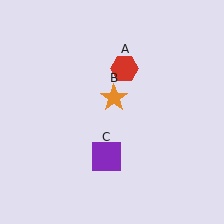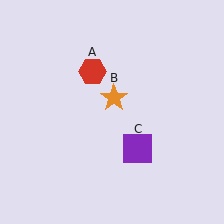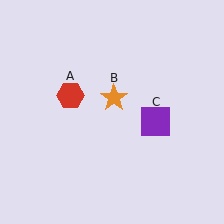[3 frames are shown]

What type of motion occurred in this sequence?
The red hexagon (object A), purple square (object C) rotated counterclockwise around the center of the scene.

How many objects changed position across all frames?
2 objects changed position: red hexagon (object A), purple square (object C).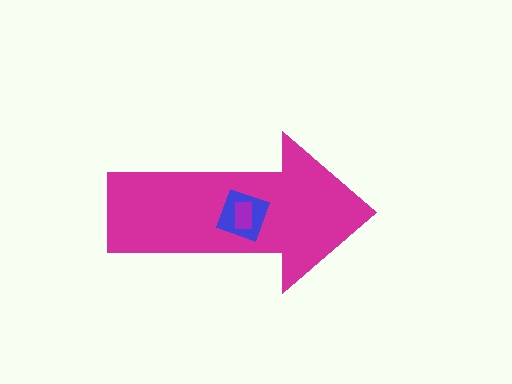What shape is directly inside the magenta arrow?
The blue square.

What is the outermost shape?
The magenta arrow.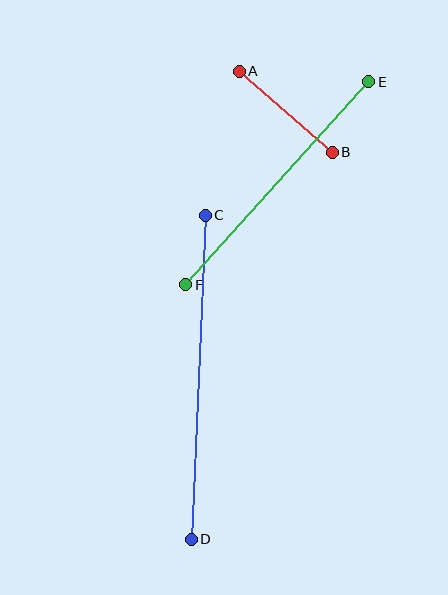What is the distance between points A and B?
The distance is approximately 123 pixels.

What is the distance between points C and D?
The distance is approximately 324 pixels.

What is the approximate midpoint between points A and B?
The midpoint is at approximately (286, 112) pixels.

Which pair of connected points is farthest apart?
Points C and D are farthest apart.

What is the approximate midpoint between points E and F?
The midpoint is at approximately (277, 183) pixels.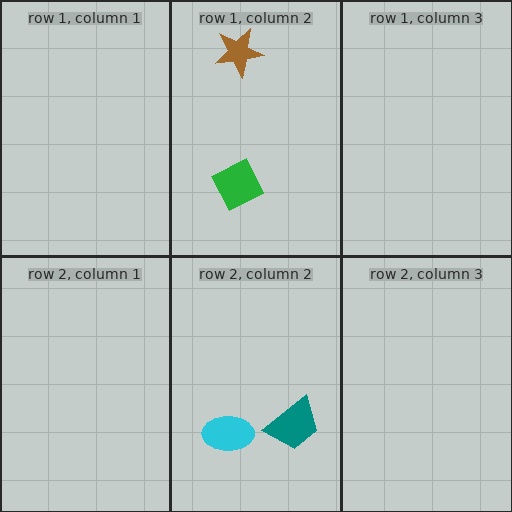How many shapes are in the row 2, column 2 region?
2.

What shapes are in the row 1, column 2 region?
The brown star, the green square.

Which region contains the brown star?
The row 1, column 2 region.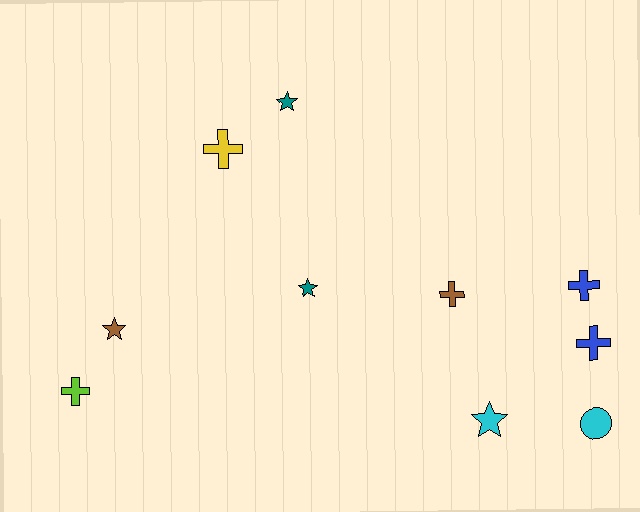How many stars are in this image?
There are 4 stars.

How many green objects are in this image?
There are no green objects.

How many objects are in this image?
There are 10 objects.